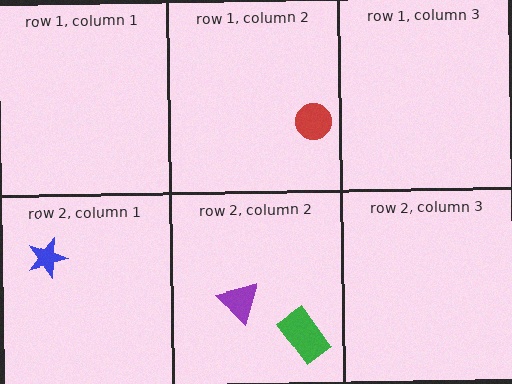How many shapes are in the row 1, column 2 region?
1.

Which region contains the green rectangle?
The row 2, column 2 region.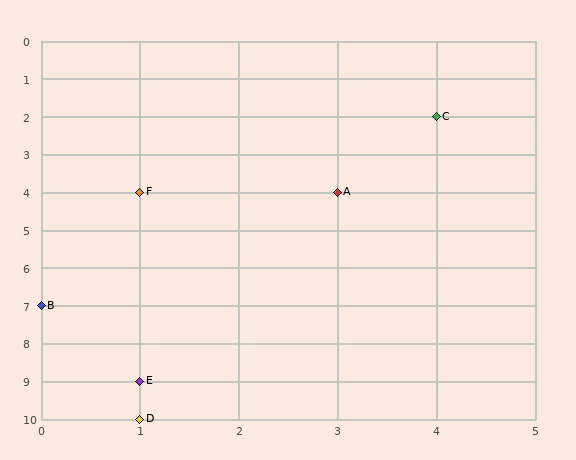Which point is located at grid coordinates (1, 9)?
Point E is at (1, 9).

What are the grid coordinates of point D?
Point D is at grid coordinates (1, 10).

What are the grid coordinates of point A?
Point A is at grid coordinates (3, 4).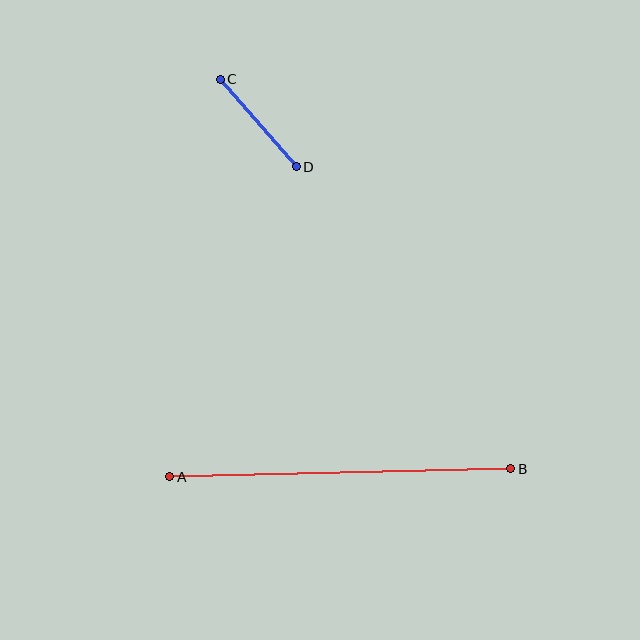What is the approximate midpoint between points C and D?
The midpoint is at approximately (258, 123) pixels.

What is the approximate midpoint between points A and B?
The midpoint is at approximately (340, 473) pixels.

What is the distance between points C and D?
The distance is approximately 116 pixels.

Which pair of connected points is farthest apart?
Points A and B are farthest apart.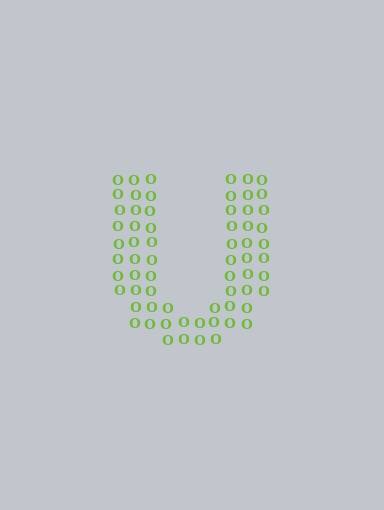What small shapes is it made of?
It is made of small letter O's.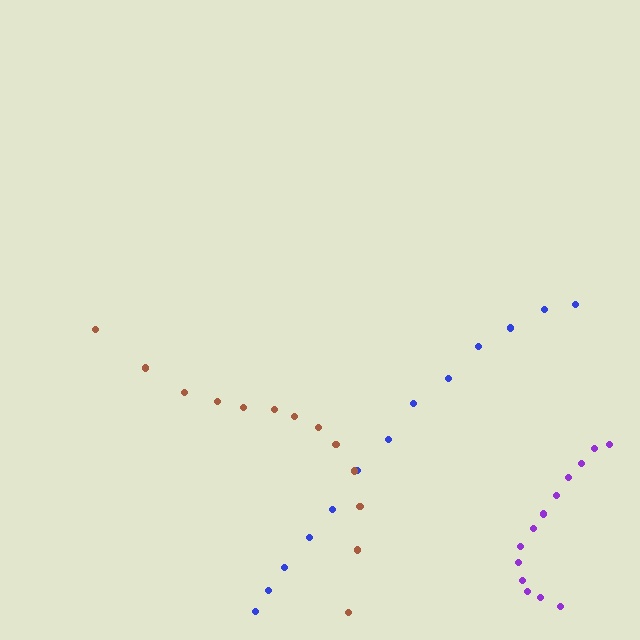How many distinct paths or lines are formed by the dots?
There are 3 distinct paths.